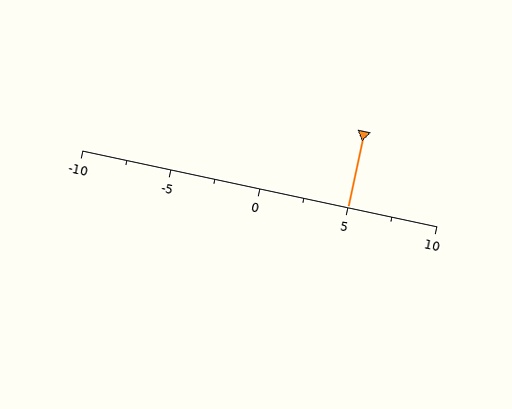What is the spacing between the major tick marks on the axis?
The major ticks are spaced 5 apart.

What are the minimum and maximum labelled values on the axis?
The axis runs from -10 to 10.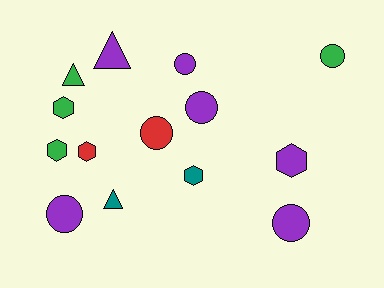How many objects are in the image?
There are 14 objects.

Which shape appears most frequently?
Circle, with 6 objects.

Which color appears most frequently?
Purple, with 6 objects.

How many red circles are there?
There is 1 red circle.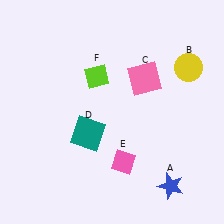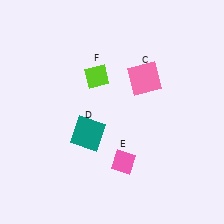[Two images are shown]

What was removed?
The yellow circle (B), the blue star (A) were removed in Image 2.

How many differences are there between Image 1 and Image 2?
There are 2 differences between the two images.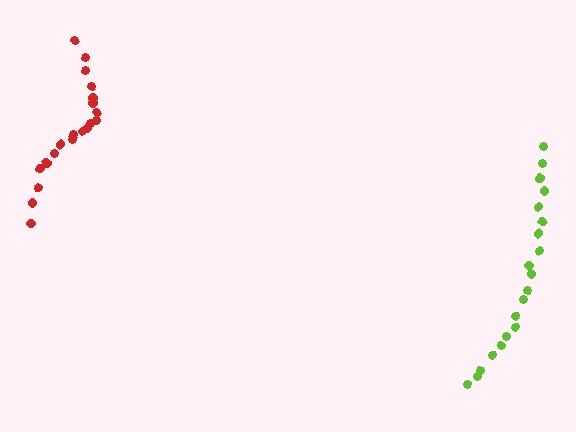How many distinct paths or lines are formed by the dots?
There are 2 distinct paths.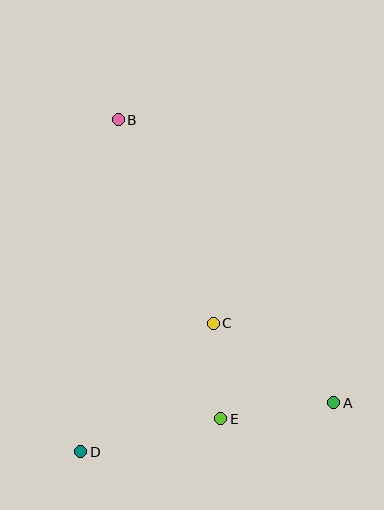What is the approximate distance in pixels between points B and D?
The distance between B and D is approximately 334 pixels.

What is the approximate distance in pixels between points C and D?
The distance between C and D is approximately 185 pixels.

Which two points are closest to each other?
Points C and E are closest to each other.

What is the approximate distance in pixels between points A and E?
The distance between A and E is approximately 114 pixels.